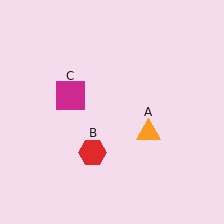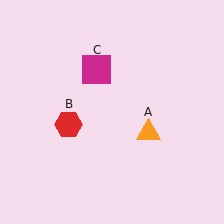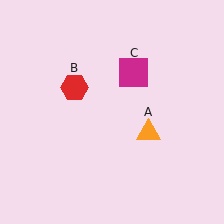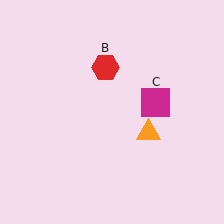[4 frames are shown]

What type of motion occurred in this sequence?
The red hexagon (object B), magenta square (object C) rotated clockwise around the center of the scene.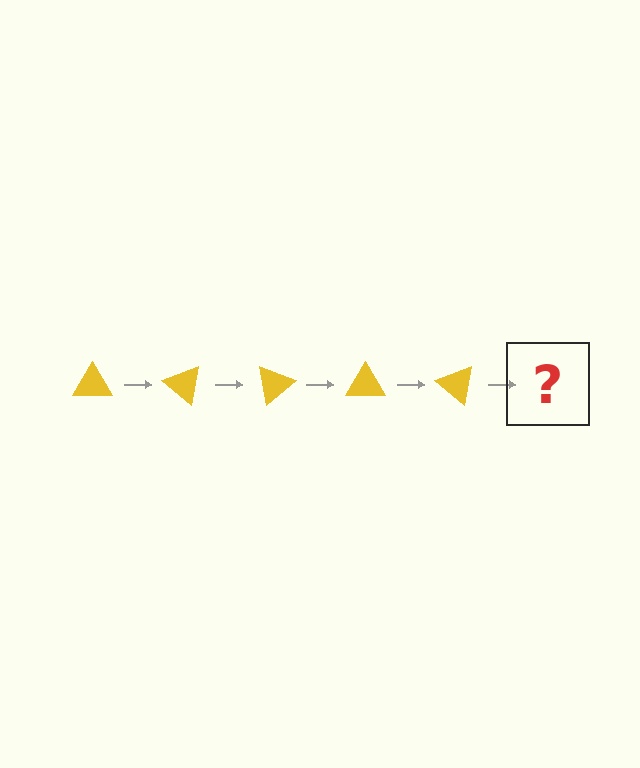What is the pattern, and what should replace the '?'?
The pattern is that the triangle rotates 40 degrees each step. The '?' should be a yellow triangle rotated 200 degrees.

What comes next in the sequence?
The next element should be a yellow triangle rotated 200 degrees.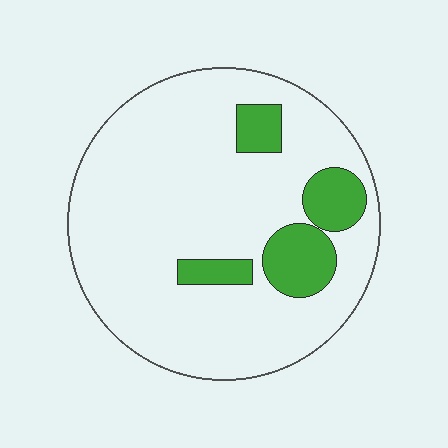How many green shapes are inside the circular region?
4.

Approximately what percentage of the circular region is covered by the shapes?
Approximately 15%.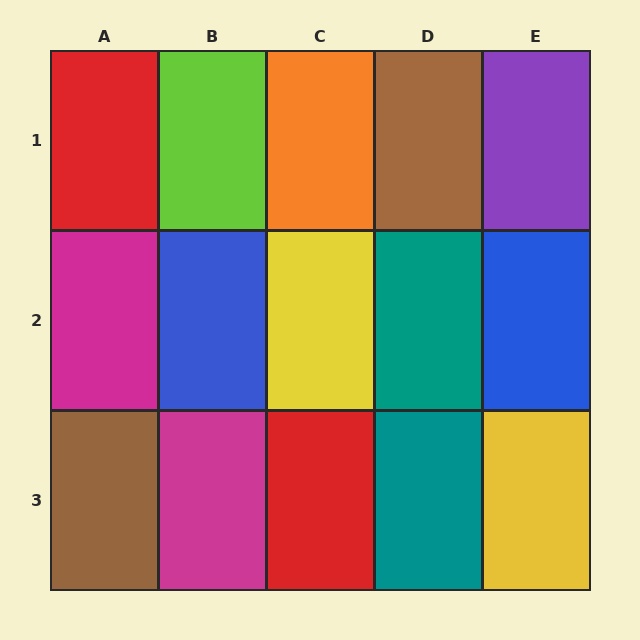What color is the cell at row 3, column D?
Teal.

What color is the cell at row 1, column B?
Lime.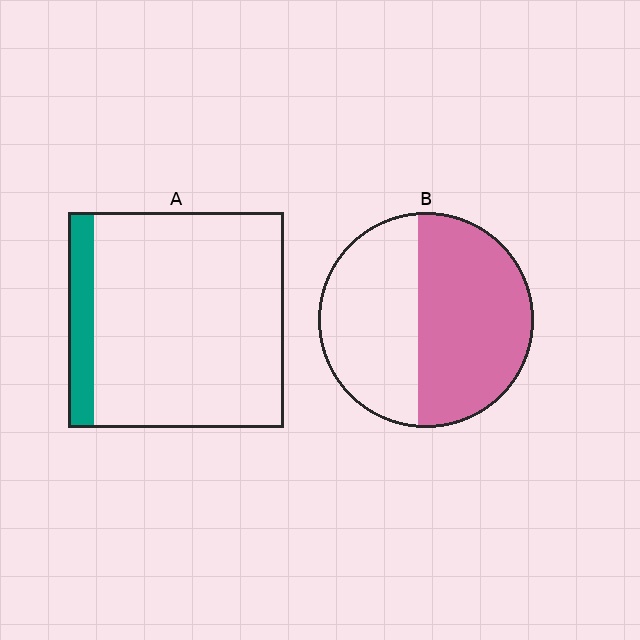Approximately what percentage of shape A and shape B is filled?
A is approximately 10% and B is approximately 55%.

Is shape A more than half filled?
No.